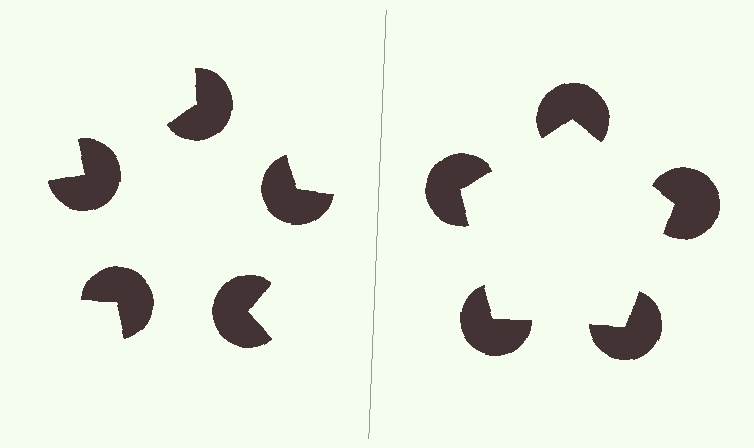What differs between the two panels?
The pac-man discs are positioned identically on both sides; only the wedge orientations differ. On the right they align to a pentagon; on the left they are misaligned.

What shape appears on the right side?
An illusory pentagon.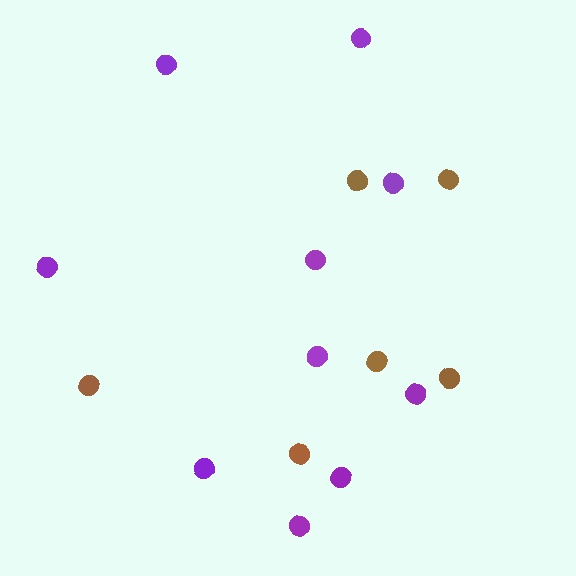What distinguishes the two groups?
There are 2 groups: one group of brown circles (6) and one group of purple circles (10).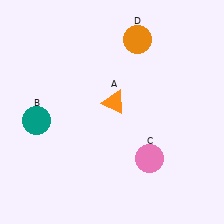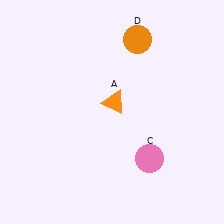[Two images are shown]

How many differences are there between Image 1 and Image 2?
There is 1 difference between the two images.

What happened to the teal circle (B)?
The teal circle (B) was removed in Image 2. It was in the bottom-left area of Image 1.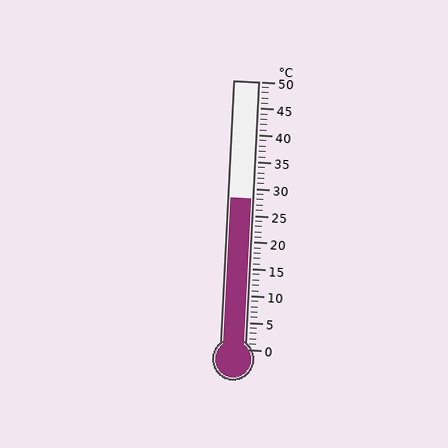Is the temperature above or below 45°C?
The temperature is below 45°C.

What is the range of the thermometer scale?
The thermometer scale ranges from 0°C to 50°C.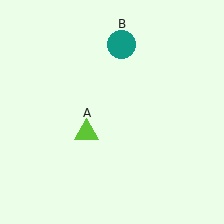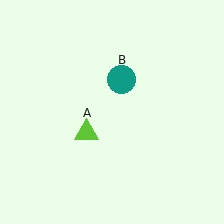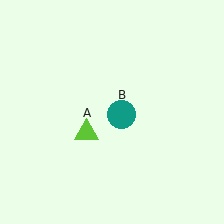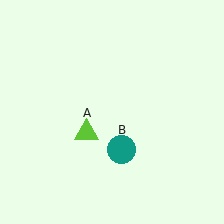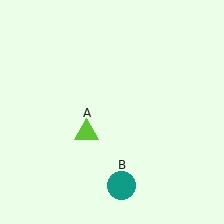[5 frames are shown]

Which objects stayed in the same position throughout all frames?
Lime triangle (object A) remained stationary.